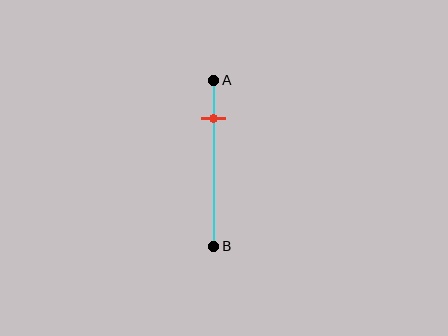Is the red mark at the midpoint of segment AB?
No, the mark is at about 25% from A, not at the 50% midpoint.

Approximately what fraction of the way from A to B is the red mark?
The red mark is approximately 25% of the way from A to B.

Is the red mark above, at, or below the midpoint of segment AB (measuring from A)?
The red mark is above the midpoint of segment AB.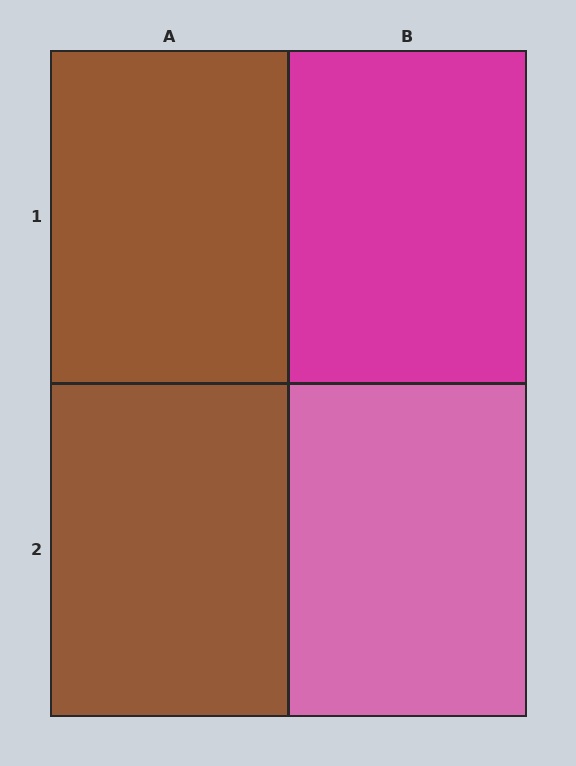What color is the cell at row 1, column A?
Brown.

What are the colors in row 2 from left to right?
Brown, pink.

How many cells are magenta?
1 cell is magenta.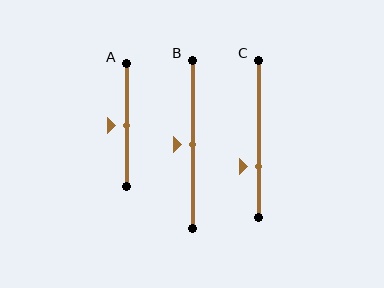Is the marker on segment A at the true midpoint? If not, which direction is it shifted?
Yes, the marker on segment A is at the true midpoint.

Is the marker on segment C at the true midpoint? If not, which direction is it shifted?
No, the marker on segment C is shifted downward by about 18% of the segment length.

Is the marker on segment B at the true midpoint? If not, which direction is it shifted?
Yes, the marker on segment B is at the true midpoint.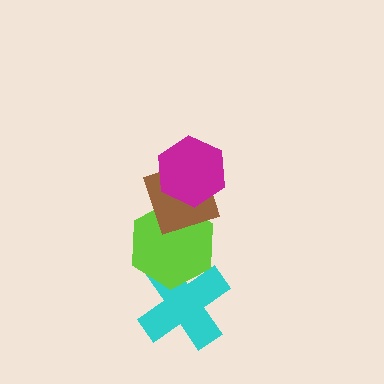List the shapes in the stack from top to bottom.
From top to bottom: the magenta hexagon, the brown diamond, the lime hexagon, the cyan cross.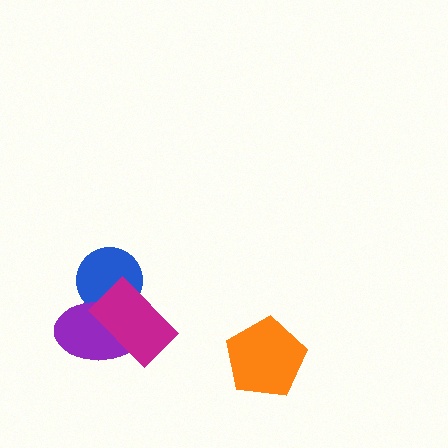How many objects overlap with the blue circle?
2 objects overlap with the blue circle.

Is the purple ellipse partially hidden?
Yes, it is partially covered by another shape.